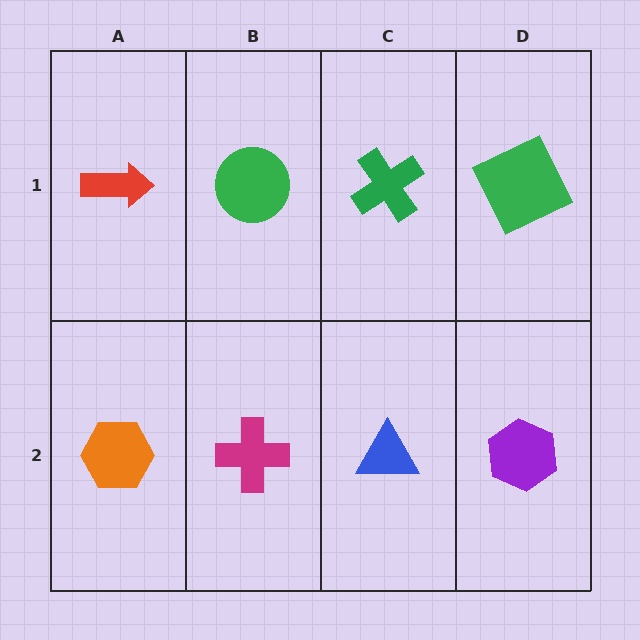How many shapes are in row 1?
4 shapes.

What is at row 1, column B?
A green circle.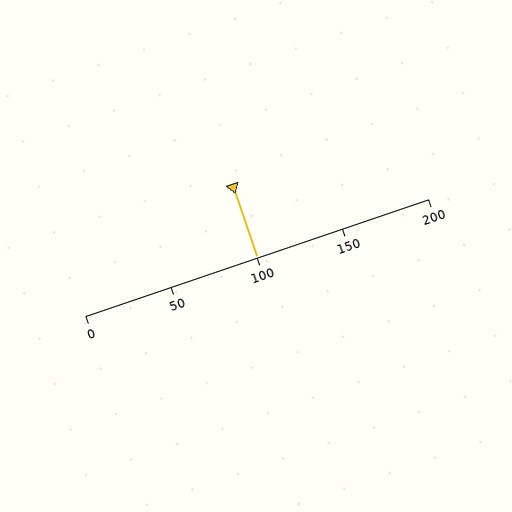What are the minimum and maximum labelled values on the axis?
The axis runs from 0 to 200.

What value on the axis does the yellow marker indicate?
The marker indicates approximately 100.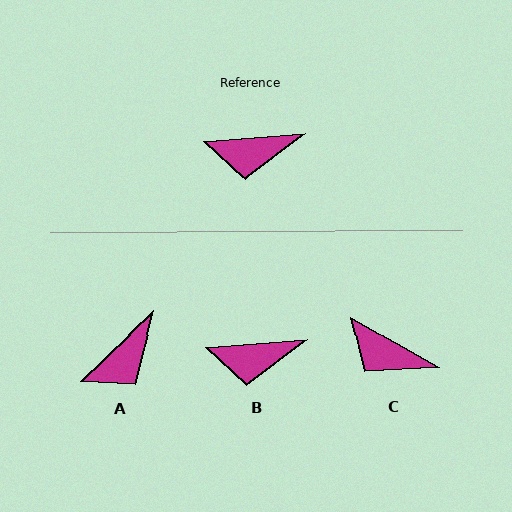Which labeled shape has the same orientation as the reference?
B.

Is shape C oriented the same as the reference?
No, it is off by about 34 degrees.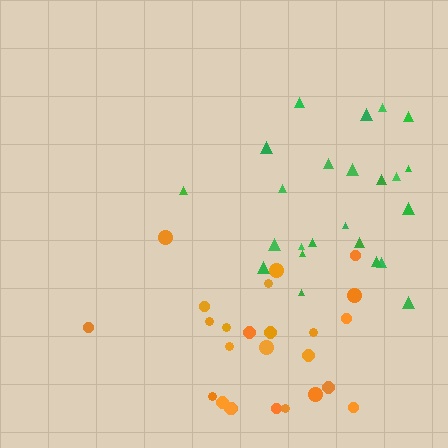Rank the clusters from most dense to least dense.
orange, green.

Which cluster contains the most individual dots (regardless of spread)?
Orange (25).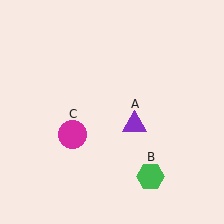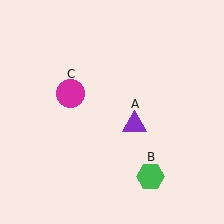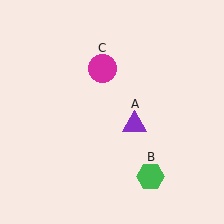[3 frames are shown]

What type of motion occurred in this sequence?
The magenta circle (object C) rotated clockwise around the center of the scene.